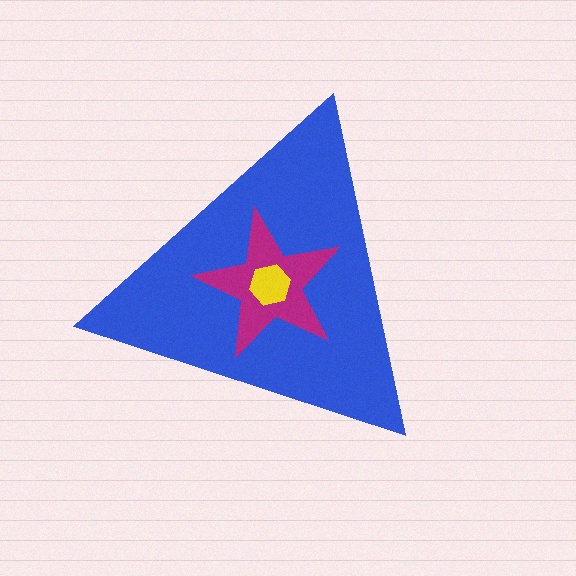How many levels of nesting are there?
3.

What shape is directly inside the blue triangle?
The magenta star.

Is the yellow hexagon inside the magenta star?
Yes.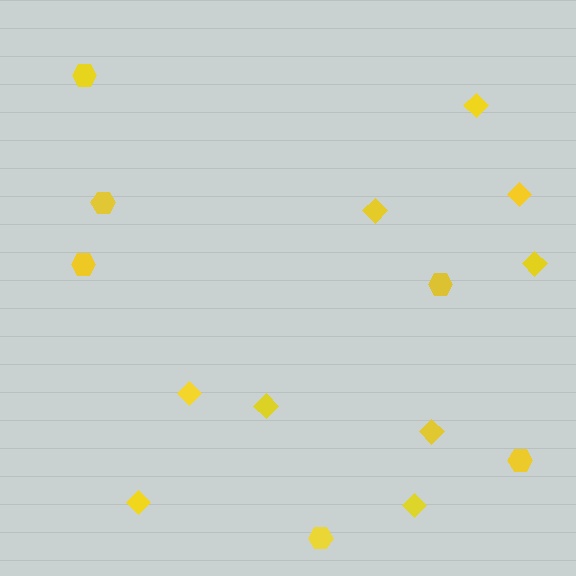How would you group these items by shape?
There are 2 groups: one group of hexagons (6) and one group of diamonds (9).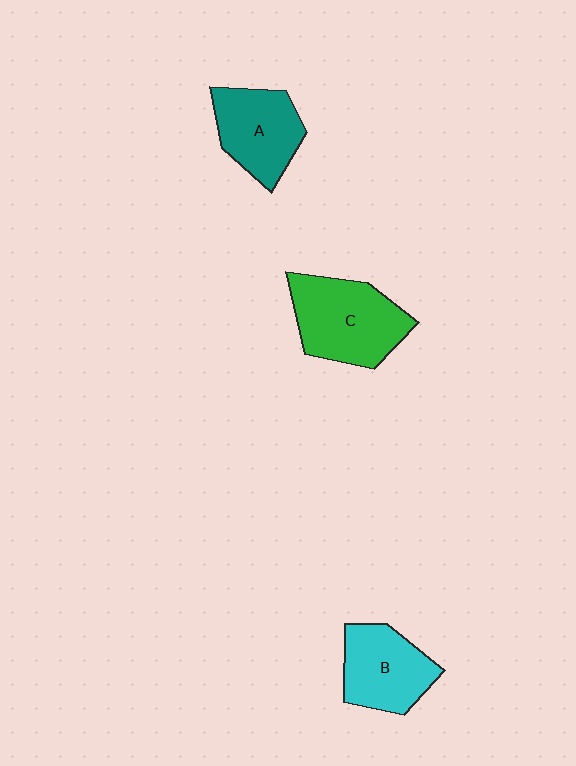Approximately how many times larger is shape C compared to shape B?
Approximately 1.3 times.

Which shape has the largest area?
Shape C (green).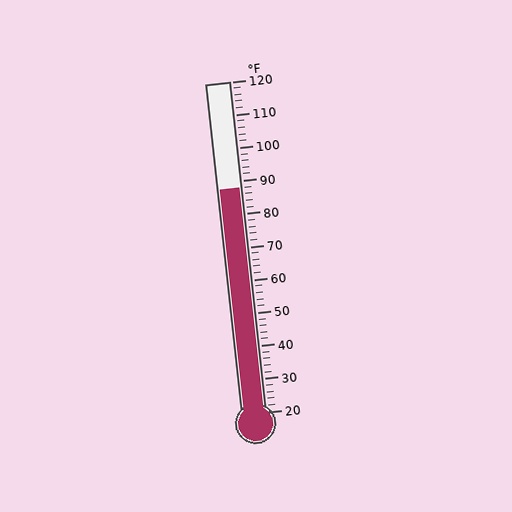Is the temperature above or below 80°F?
The temperature is above 80°F.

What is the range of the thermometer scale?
The thermometer scale ranges from 20°F to 120°F.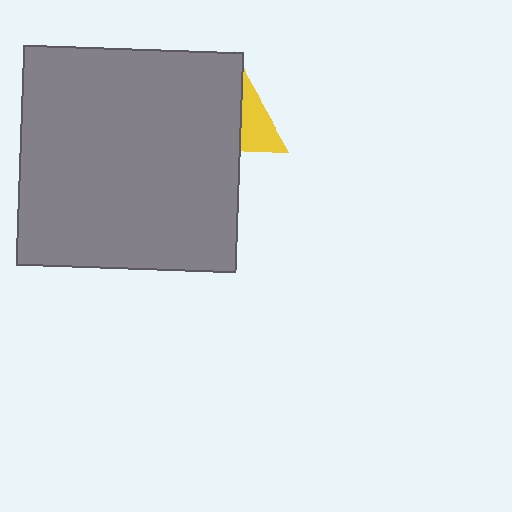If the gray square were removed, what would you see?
You would see the complete yellow triangle.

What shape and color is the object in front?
The object in front is a gray square.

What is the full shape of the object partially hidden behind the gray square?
The partially hidden object is a yellow triangle.